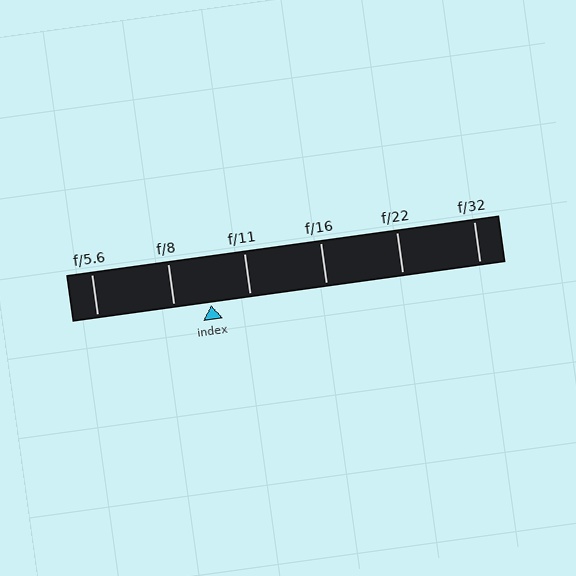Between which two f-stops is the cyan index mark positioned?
The index mark is between f/8 and f/11.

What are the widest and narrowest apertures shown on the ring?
The widest aperture shown is f/5.6 and the narrowest is f/32.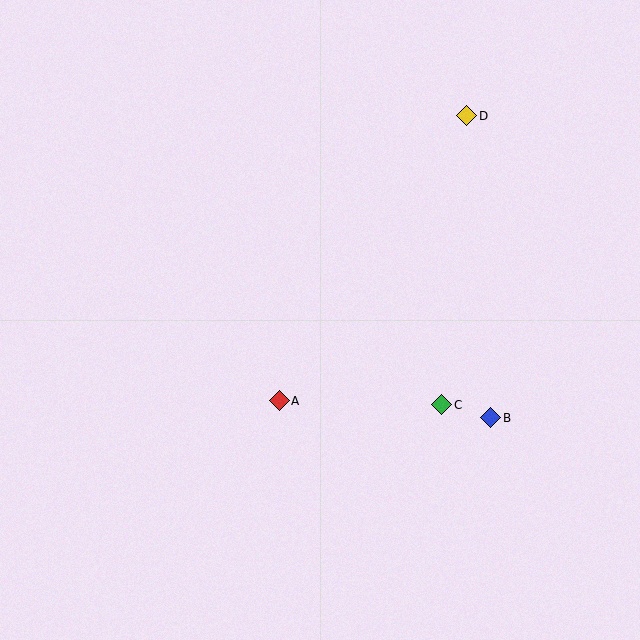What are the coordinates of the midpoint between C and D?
The midpoint between C and D is at (454, 260).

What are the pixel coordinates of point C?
Point C is at (442, 405).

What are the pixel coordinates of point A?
Point A is at (279, 401).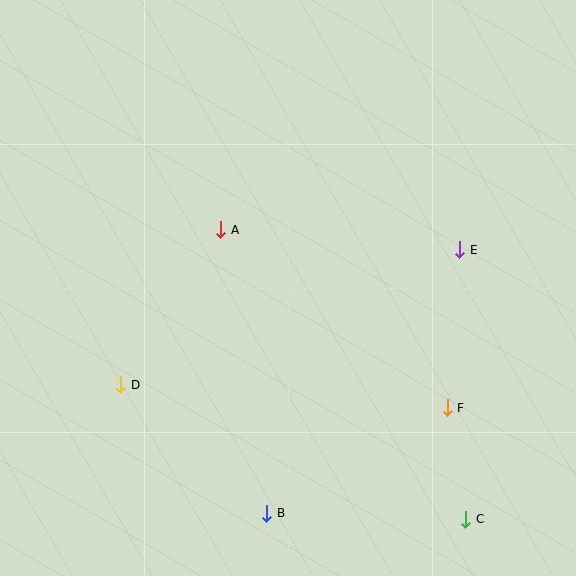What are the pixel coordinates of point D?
Point D is at (121, 385).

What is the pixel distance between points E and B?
The distance between E and B is 327 pixels.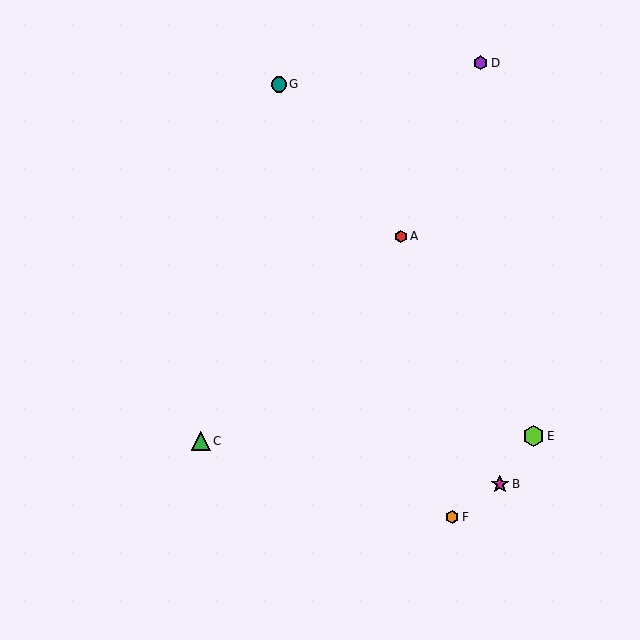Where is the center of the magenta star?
The center of the magenta star is at (500, 484).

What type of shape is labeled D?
Shape D is a purple hexagon.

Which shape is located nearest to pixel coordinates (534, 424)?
The lime hexagon (labeled E) at (534, 436) is nearest to that location.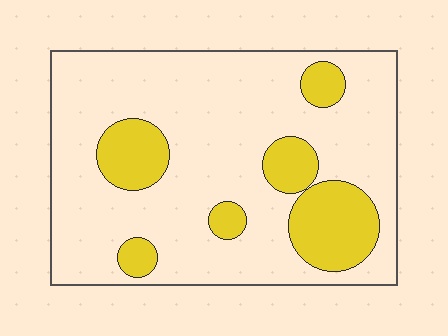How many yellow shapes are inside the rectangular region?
6.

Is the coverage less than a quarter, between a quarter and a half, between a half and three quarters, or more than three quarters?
Less than a quarter.